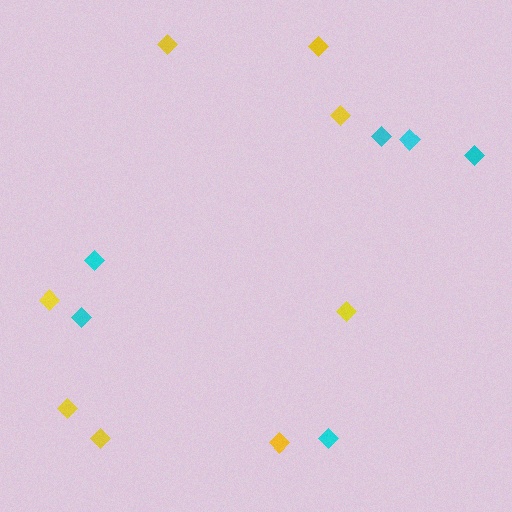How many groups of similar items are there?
There are 2 groups: one group of cyan diamonds (6) and one group of yellow diamonds (8).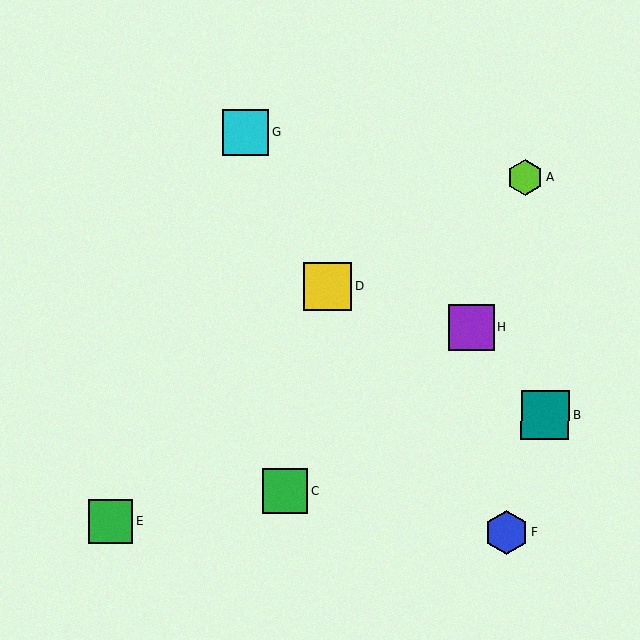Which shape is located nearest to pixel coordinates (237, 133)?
The cyan square (labeled G) at (245, 132) is nearest to that location.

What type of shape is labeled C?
Shape C is a green square.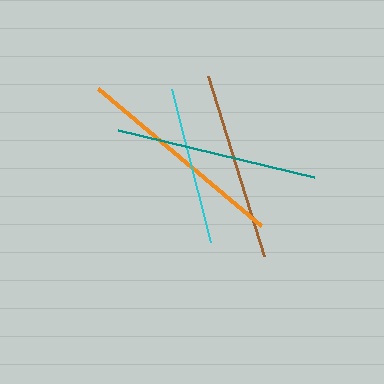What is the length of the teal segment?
The teal segment is approximately 201 pixels long.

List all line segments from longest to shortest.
From longest to shortest: orange, teal, brown, cyan.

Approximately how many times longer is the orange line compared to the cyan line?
The orange line is approximately 1.3 times the length of the cyan line.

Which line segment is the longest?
The orange line is the longest at approximately 212 pixels.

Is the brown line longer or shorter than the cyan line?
The brown line is longer than the cyan line.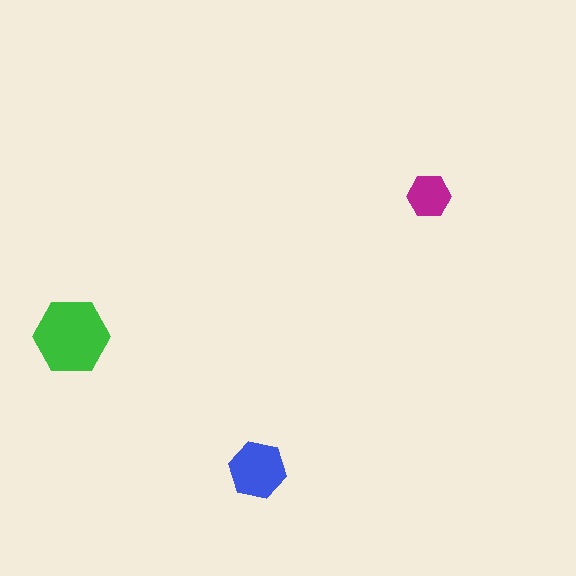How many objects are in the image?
There are 3 objects in the image.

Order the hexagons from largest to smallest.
the green one, the blue one, the magenta one.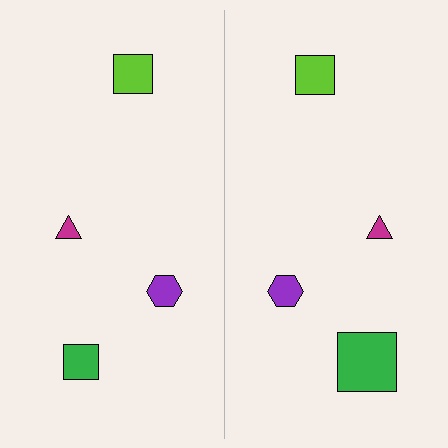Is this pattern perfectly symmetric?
No, the pattern is not perfectly symmetric. The green square on the right side has a different size than its mirror counterpart.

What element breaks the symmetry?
The green square on the right side has a different size than its mirror counterpart.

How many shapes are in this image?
There are 8 shapes in this image.